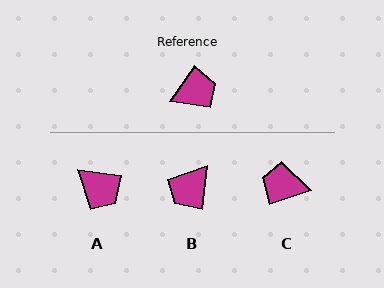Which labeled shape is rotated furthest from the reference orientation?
B, about 152 degrees away.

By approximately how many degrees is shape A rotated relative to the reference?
Approximately 64 degrees clockwise.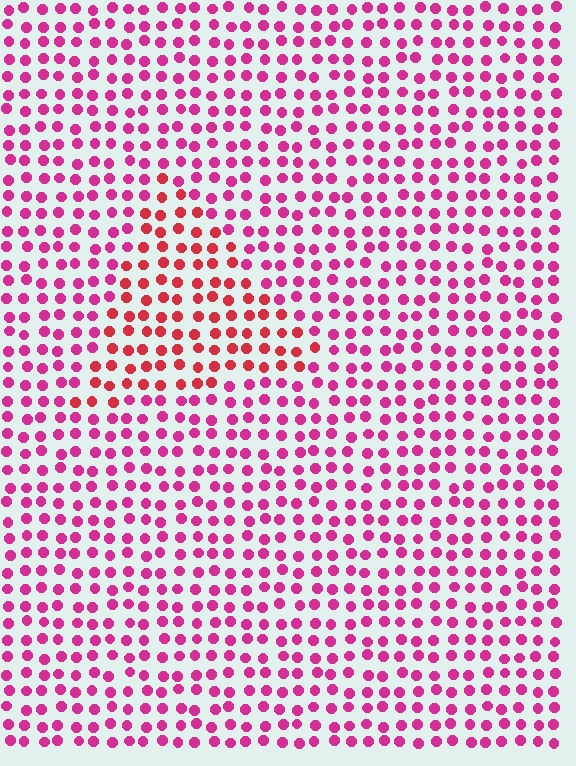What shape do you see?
I see a triangle.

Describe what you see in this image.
The image is filled with small magenta elements in a uniform arrangement. A triangle-shaped region is visible where the elements are tinted to a slightly different hue, forming a subtle color boundary.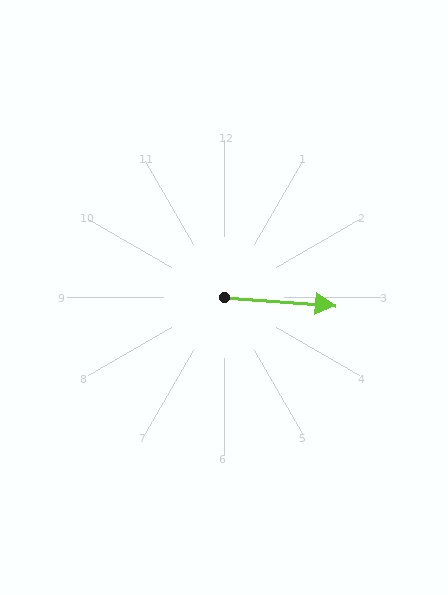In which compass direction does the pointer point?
East.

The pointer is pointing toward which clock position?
Roughly 3 o'clock.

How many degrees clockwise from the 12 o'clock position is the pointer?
Approximately 94 degrees.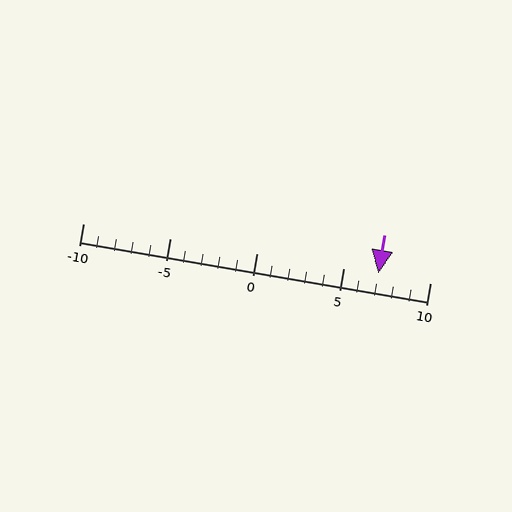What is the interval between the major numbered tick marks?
The major tick marks are spaced 5 units apart.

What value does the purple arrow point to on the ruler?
The purple arrow points to approximately 7.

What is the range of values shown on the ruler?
The ruler shows values from -10 to 10.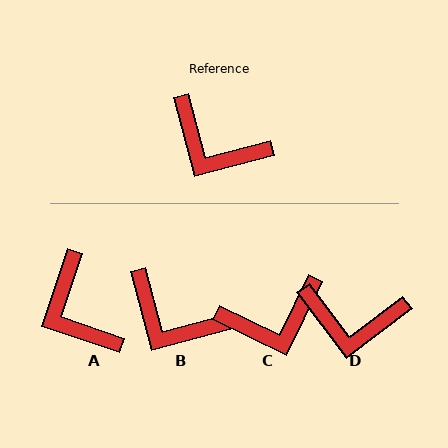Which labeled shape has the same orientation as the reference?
B.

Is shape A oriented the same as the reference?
No, it is off by about 34 degrees.